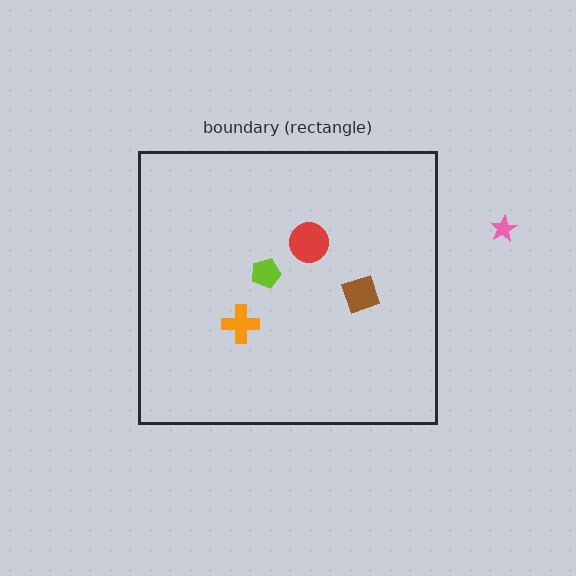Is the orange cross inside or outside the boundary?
Inside.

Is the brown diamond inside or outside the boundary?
Inside.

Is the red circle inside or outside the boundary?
Inside.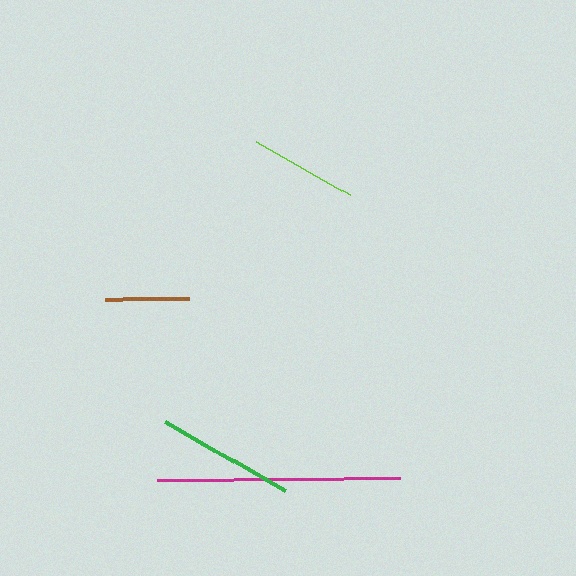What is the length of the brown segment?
The brown segment is approximately 85 pixels long.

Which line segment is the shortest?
The brown line is the shortest at approximately 85 pixels.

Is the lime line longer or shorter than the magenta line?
The magenta line is longer than the lime line.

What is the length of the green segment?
The green segment is approximately 138 pixels long.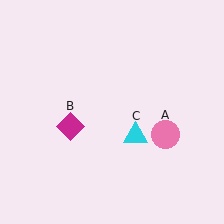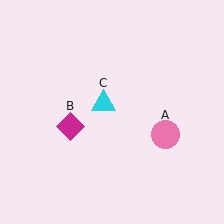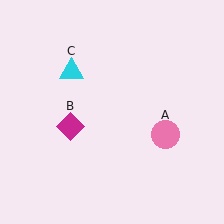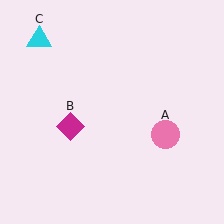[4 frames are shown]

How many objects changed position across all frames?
1 object changed position: cyan triangle (object C).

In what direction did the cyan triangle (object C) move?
The cyan triangle (object C) moved up and to the left.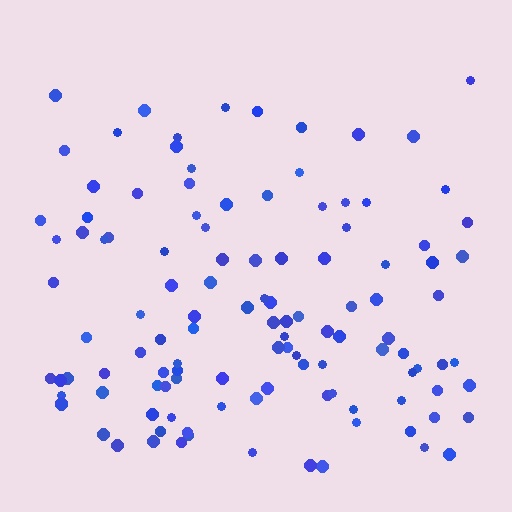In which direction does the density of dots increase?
From top to bottom, with the bottom side densest.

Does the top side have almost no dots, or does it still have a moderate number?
Still a moderate number, just noticeably fewer than the bottom.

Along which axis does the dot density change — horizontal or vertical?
Vertical.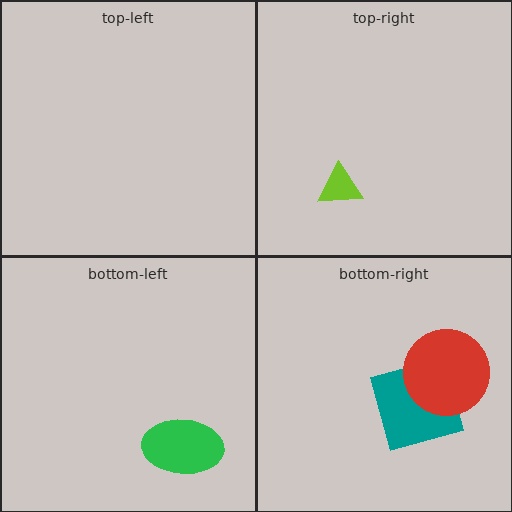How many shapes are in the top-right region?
1.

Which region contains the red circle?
The bottom-right region.